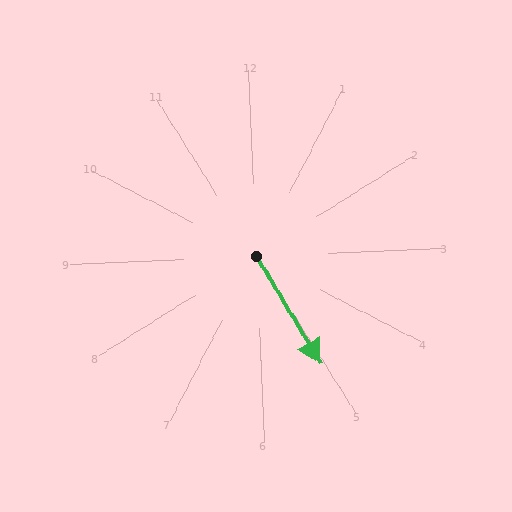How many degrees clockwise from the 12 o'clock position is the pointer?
Approximately 151 degrees.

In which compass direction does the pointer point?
Southeast.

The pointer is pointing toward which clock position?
Roughly 5 o'clock.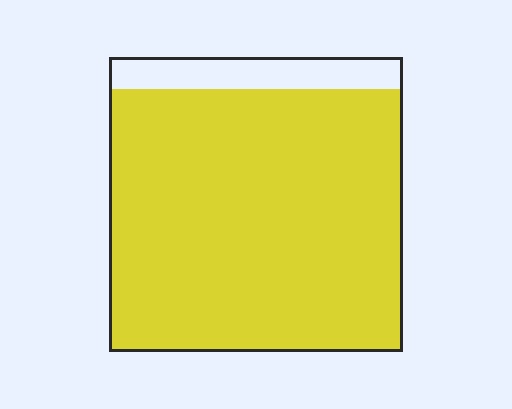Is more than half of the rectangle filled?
Yes.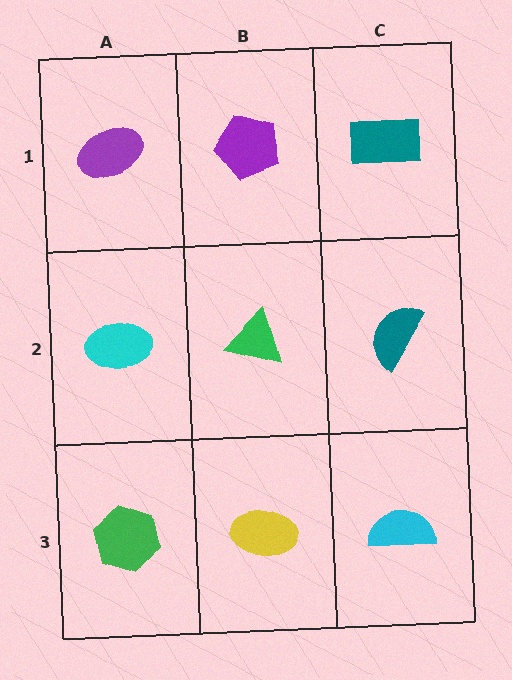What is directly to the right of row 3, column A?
A yellow ellipse.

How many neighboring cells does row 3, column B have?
3.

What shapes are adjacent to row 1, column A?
A cyan ellipse (row 2, column A), a purple pentagon (row 1, column B).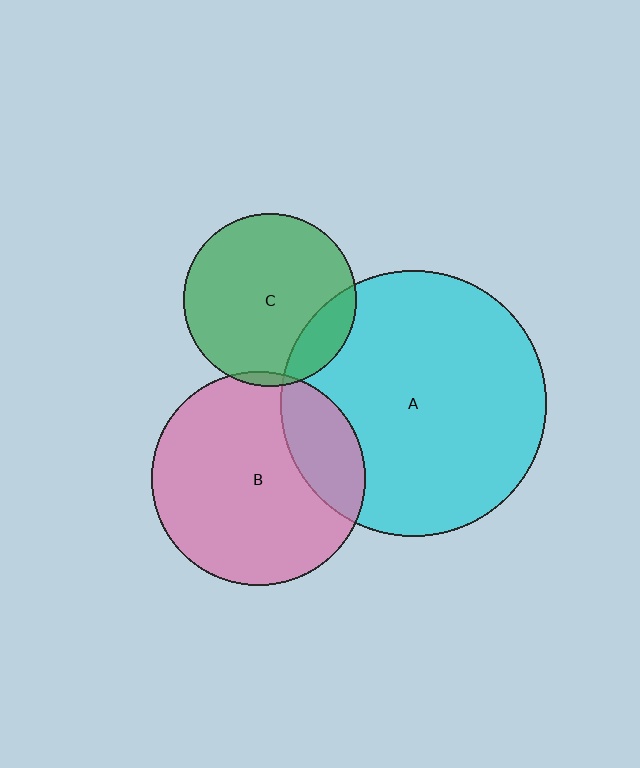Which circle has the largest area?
Circle A (cyan).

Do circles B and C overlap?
Yes.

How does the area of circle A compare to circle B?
Approximately 1.5 times.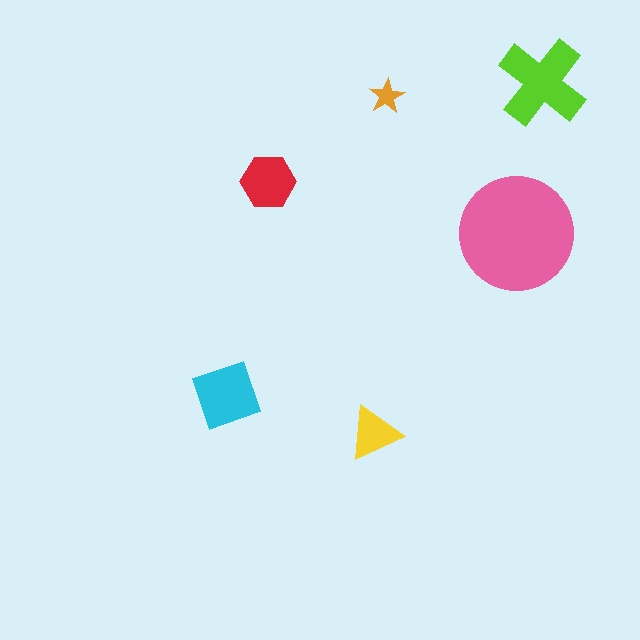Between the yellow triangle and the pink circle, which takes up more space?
The pink circle.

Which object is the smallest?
The orange star.